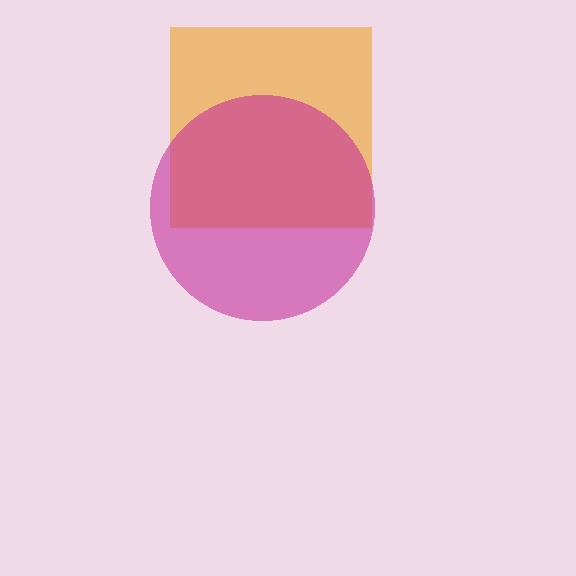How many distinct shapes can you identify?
There are 2 distinct shapes: an orange square, a magenta circle.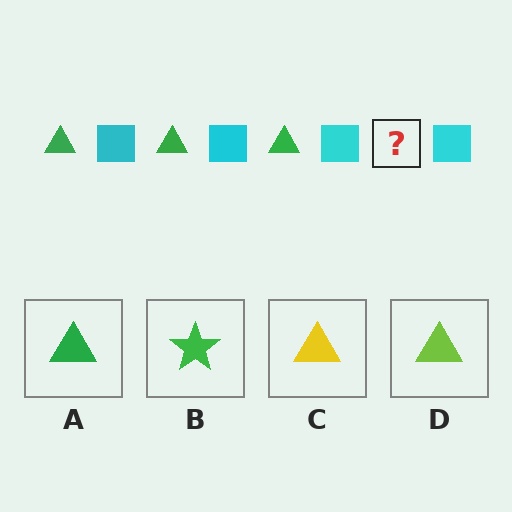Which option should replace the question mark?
Option A.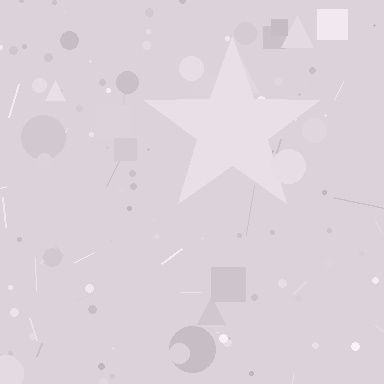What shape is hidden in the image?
A star is hidden in the image.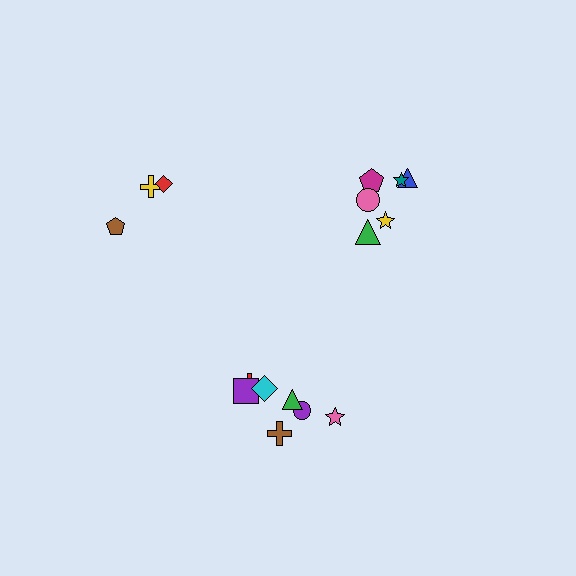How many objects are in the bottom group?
There are 7 objects.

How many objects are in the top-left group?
There are 3 objects.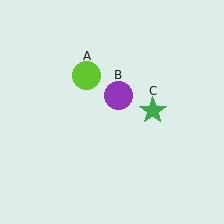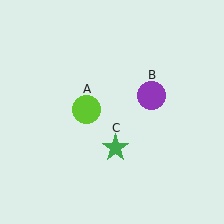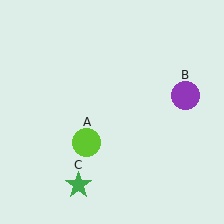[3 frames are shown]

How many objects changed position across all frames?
3 objects changed position: lime circle (object A), purple circle (object B), green star (object C).